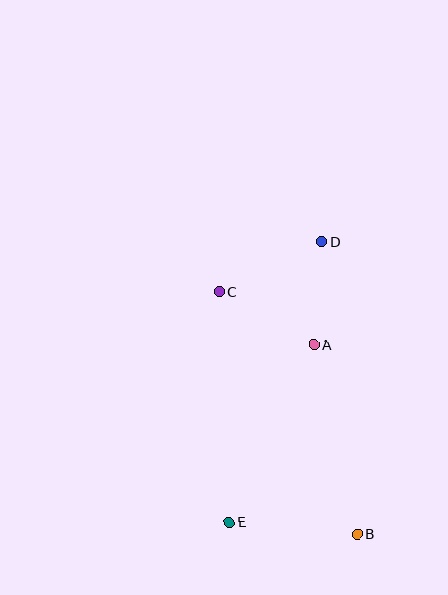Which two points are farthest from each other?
Points D and E are farthest from each other.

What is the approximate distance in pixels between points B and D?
The distance between B and D is approximately 295 pixels.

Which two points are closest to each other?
Points A and D are closest to each other.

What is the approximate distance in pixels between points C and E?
The distance between C and E is approximately 231 pixels.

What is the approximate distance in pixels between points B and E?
The distance between B and E is approximately 128 pixels.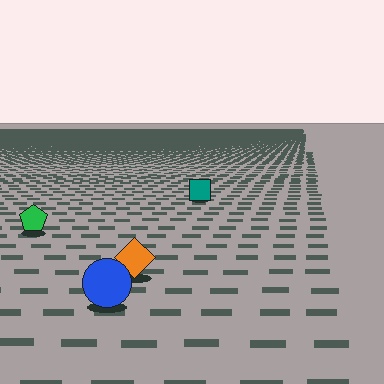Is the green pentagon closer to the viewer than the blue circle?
No. The blue circle is closer — you can tell from the texture gradient: the ground texture is coarser near it.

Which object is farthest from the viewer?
The teal square is farthest from the viewer. It appears smaller and the ground texture around it is denser.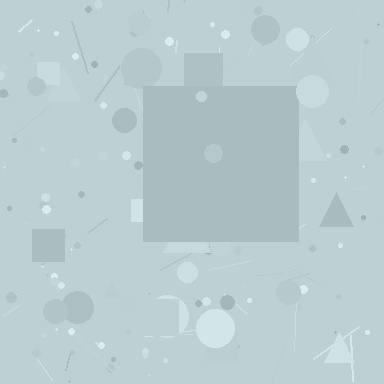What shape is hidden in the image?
A square is hidden in the image.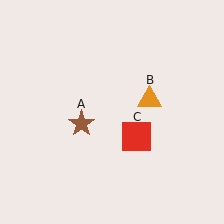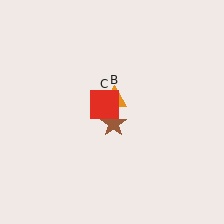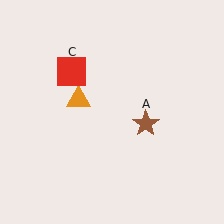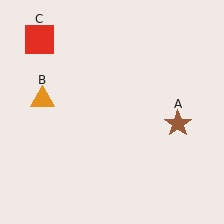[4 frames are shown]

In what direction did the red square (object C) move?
The red square (object C) moved up and to the left.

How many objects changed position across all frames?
3 objects changed position: brown star (object A), orange triangle (object B), red square (object C).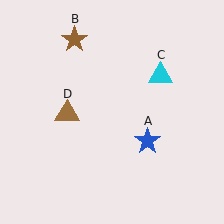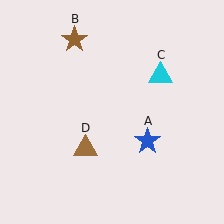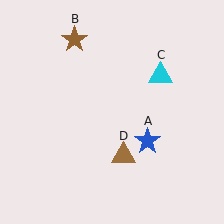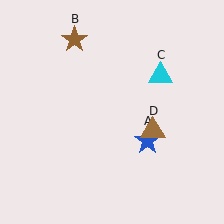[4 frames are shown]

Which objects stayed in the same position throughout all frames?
Blue star (object A) and brown star (object B) and cyan triangle (object C) remained stationary.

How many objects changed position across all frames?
1 object changed position: brown triangle (object D).